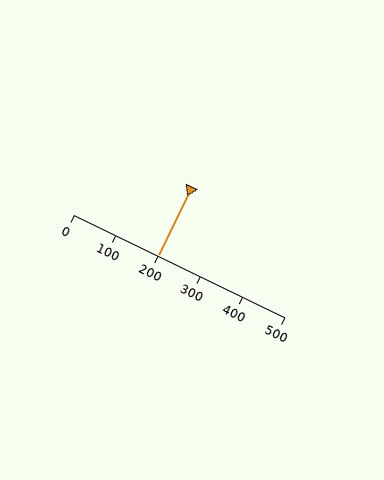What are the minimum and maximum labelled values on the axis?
The axis runs from 0 to 500.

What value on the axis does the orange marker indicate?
The marker indicates approximately 200.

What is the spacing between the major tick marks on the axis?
The major ticks are spaced 100 apart.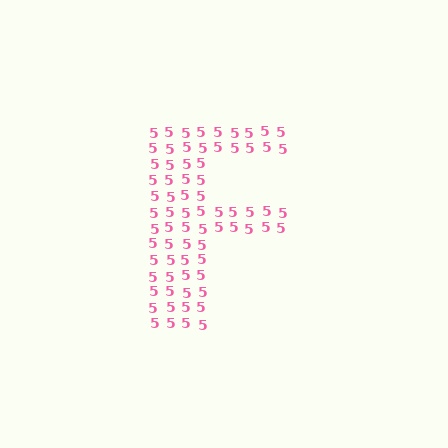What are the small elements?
The small elements are digit 5's.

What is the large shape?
The large shape is the letter F.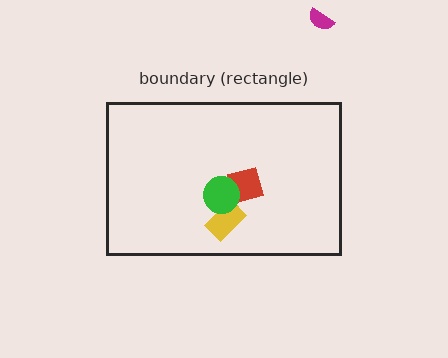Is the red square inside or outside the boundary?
Inside.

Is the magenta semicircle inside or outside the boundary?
Outside.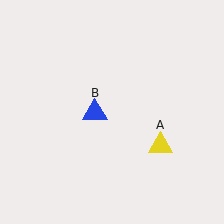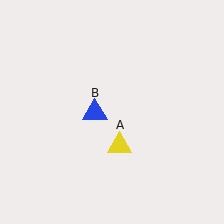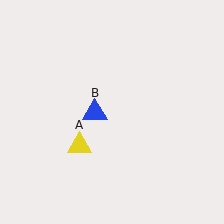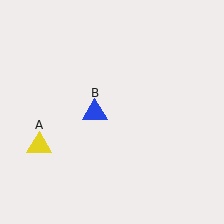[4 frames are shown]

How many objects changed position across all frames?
1 object changed position: yellow triangle (object A).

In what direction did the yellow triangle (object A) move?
The yellow triangle (object A) moved left.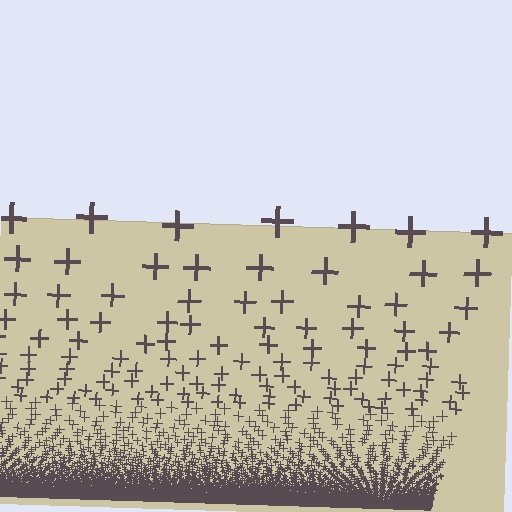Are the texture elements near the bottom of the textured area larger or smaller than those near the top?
Smaller. The gradient is inverted — elements near the bottom are smaller and denser.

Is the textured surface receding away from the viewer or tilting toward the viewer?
The surface appears to tilt toward the viewer. Texture elements get larger and sparser toward the top.